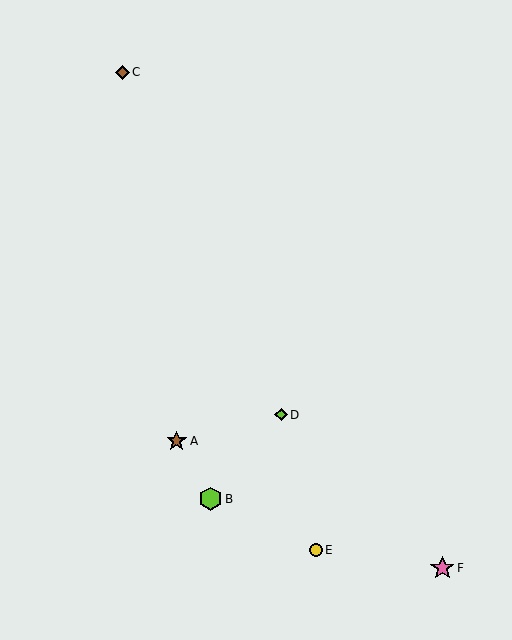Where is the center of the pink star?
The center of the pink star is at (442, 568).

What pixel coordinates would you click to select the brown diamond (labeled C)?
Click at (123, 72) to select the brown diamond C.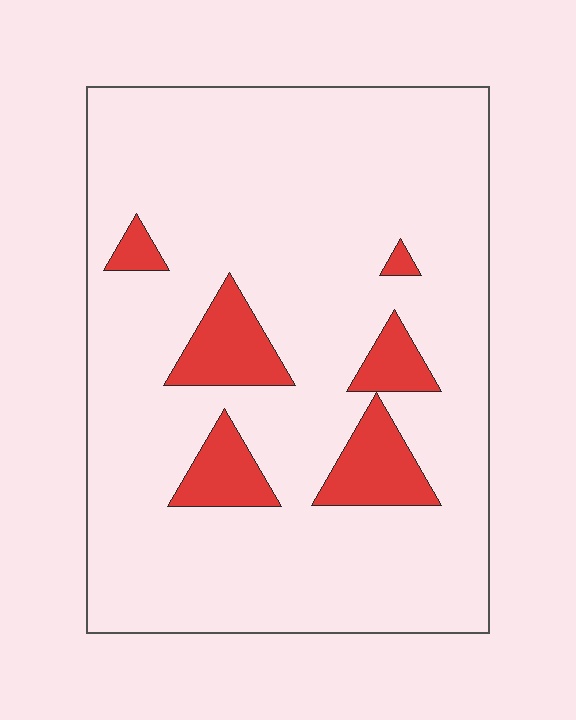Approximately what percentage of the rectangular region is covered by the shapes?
Approximately 15%.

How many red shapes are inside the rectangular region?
6.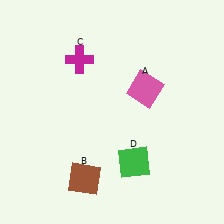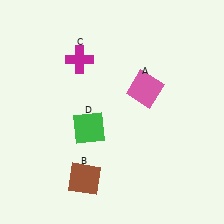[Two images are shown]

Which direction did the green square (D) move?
The green square (D) moved left.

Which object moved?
The green square (D) moved left.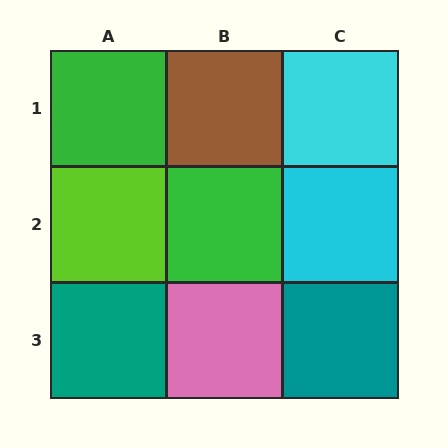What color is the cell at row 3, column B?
Pink.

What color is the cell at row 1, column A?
Green.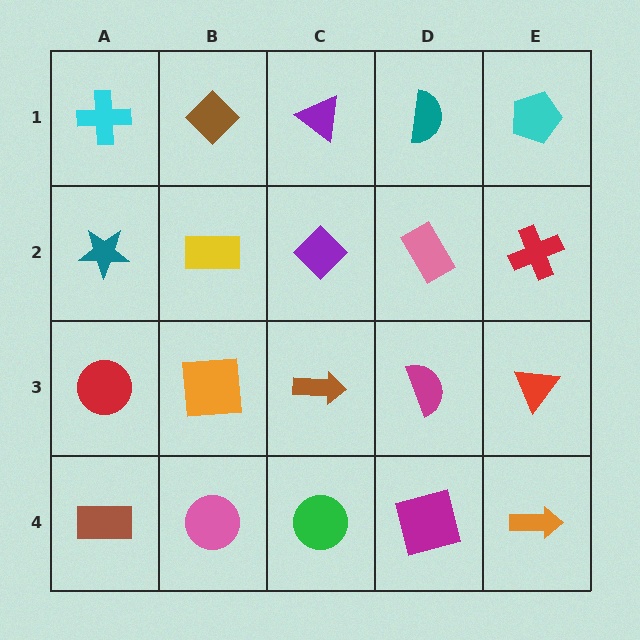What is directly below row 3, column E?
An orange arrow.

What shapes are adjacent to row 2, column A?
A cyan cross (row 1, column A), a red circle (row 3, column A), a yellow rectangle (row 2, column B).